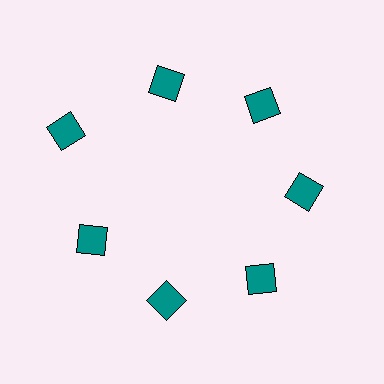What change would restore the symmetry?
The symmetry would be restored by moving it inward, back onto the ring so that all 7 squares sit at equal angles and equal distance from the center.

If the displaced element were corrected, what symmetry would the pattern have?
It would have 7-fold rotational symmetry — the pattern would map onto itself every 51 degrees.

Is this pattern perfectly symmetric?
No. The 7 teal squares are arranged in a ring, but one element near the 10 o'clock position is pushed outward from the center, breaking the 7-fold rotational symmetry.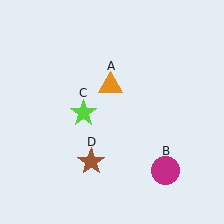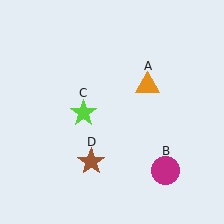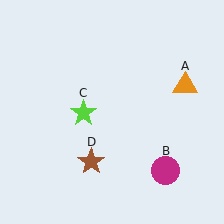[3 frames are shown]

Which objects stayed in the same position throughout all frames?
Magenta circle (object B) and lime star (object C) and brown star (object D) remained stationary.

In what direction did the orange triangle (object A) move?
The orange triangle (object A) moved right.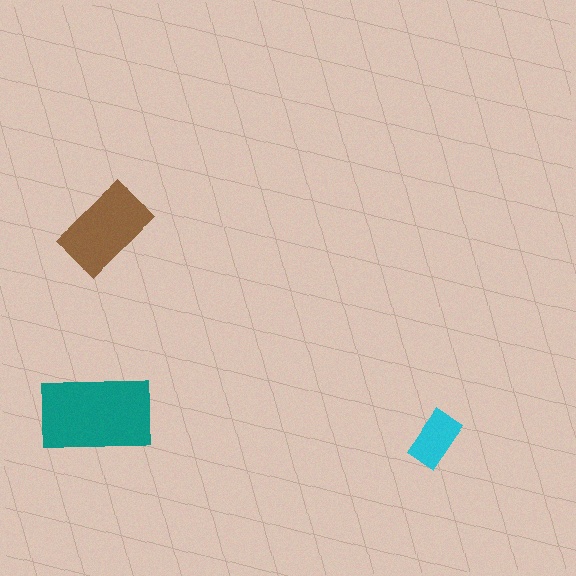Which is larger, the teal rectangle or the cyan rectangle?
The teal one.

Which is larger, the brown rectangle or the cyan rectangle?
The brown one.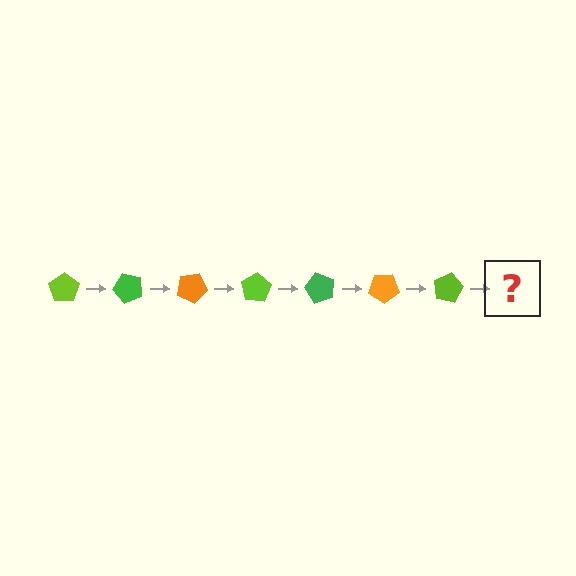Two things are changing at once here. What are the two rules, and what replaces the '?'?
The two rules are that it rotates 50 degrees each step and the color cycles through lime, green, and orange. The '?' should be a green pentagon, rotated 350 degrees from the start.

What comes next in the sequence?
The next element should be a green pentagon, rotated 350 degrees from the start.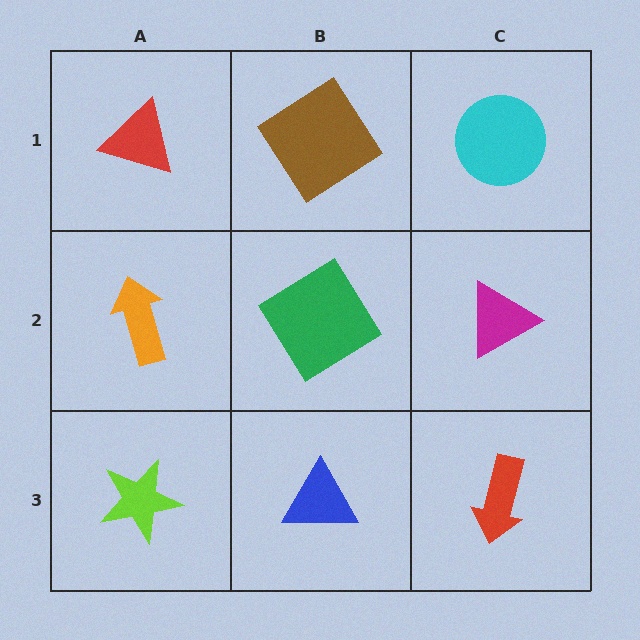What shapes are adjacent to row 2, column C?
A cyan circle (row 1, column C), a red arrow (row 3, column C), a green diamond (row 2, column B).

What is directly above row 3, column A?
An orange arrow.